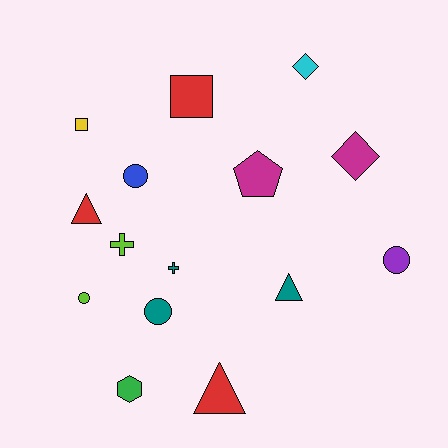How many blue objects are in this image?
There is 1 blue object.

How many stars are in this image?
There are no stars.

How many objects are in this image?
There are 15 objects.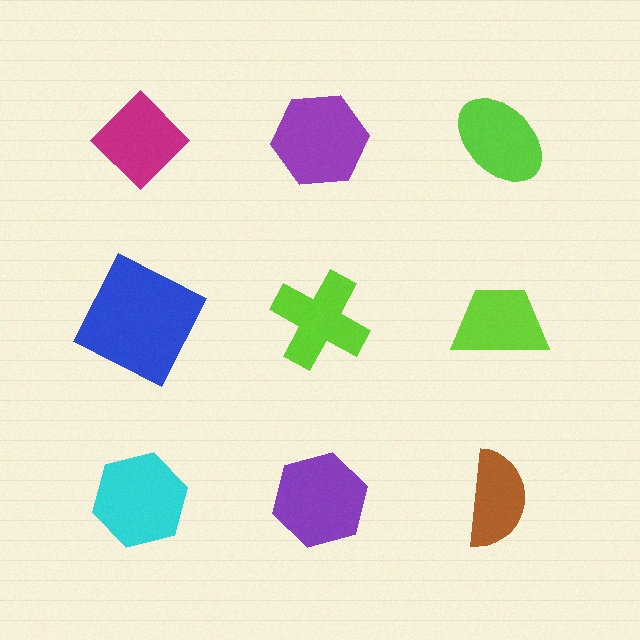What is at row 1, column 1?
A magenta diamond.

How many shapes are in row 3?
3 shapes.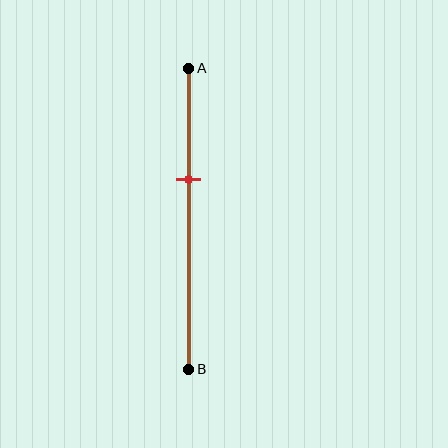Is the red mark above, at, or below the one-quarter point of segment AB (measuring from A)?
The red mark is below the one-quarter point of segment AB.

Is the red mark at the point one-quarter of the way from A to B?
No, the mark is at about 35% from A, not at the 25% one-quarter point.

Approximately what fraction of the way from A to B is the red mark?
The red mark is approximately 35% of the way from A to B.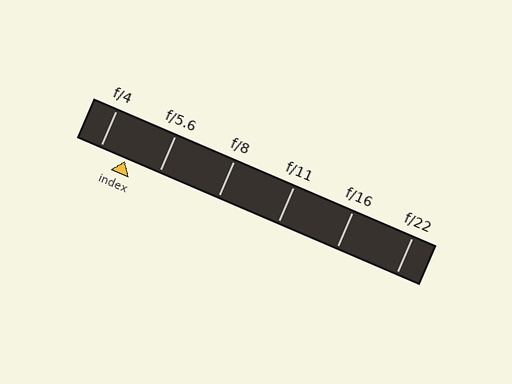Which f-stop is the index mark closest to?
The index mark is closest to f/4.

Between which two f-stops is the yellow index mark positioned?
The index mark is between f/4 and f/5.6.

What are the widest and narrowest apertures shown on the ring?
The widest aperture shown is f/4 and the narrowest is f/22.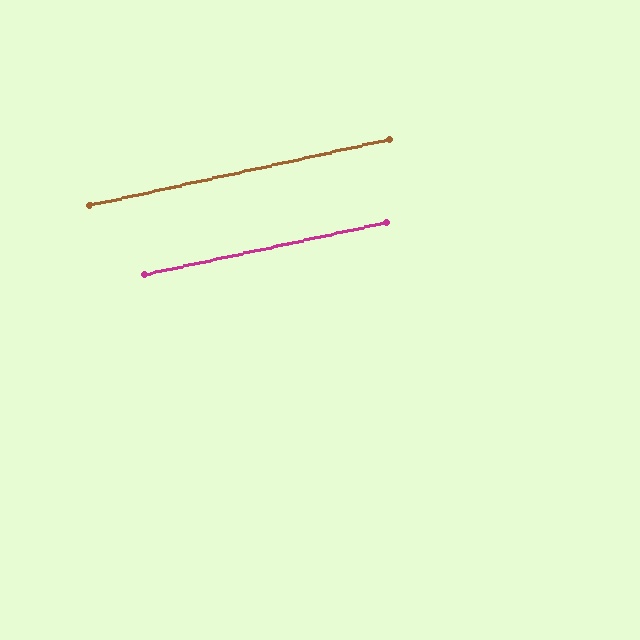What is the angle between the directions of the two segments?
Approximately 0 degrees.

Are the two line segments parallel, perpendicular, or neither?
Parallel — their directions differ by only 0.2°.